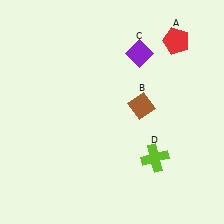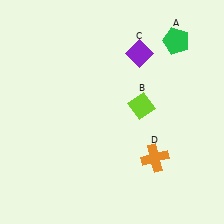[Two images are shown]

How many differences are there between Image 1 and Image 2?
There are 3 differences between the two images.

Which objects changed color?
A changed from red to green. B changed from brown to lime. D changed from lime to orange.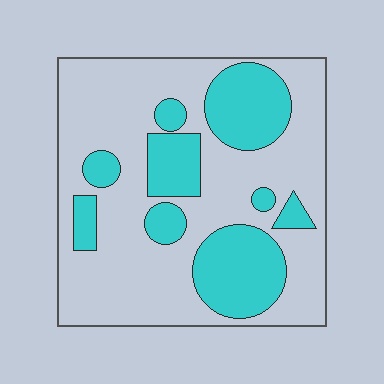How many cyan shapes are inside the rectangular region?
9.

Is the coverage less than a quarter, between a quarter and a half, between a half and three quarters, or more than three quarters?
Between a quarter and a half.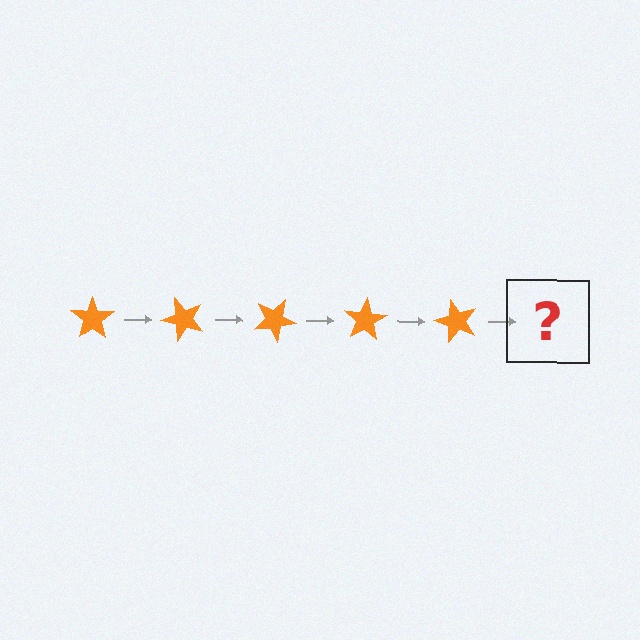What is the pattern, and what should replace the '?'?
The pattern is that the star rotates 50 degrees each step. The '?' should be an orange star rotated 250 degrees.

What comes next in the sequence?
The next element should be an orange star rotated 250 degrees.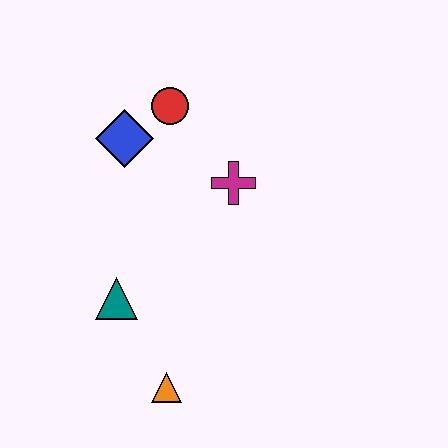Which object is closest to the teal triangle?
The orange triangle is closest to the teal triangle.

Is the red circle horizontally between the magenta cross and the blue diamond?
Yes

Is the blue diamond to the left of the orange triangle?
Yes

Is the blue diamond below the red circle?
Yes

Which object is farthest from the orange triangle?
The red circle is farthest from the orange triangle.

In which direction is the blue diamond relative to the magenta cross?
The blue diamond is to the left of the magenta cross.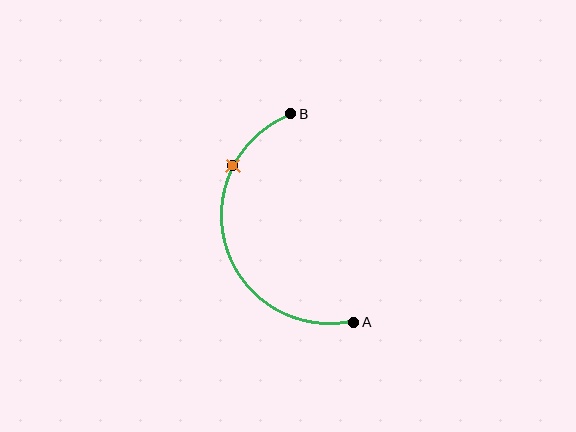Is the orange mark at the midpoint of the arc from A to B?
No. The orange mark lies on the arc but is closer to endpoint B. The arc midpoint would be at the point on the curve equidistant along the arc from both A and B.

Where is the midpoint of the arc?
The arc midpoint is the point on the curve farthest from the straight line joining A and B. It sits to the left of that line.